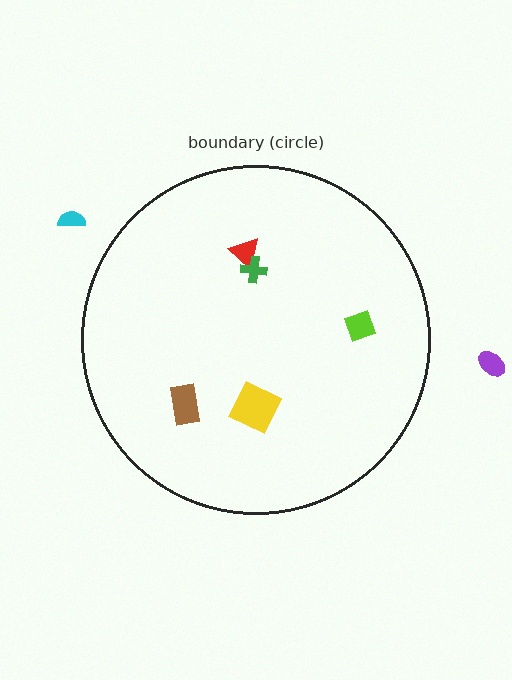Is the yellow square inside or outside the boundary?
Inside.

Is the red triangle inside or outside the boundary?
Inside.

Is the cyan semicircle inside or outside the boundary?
Outside.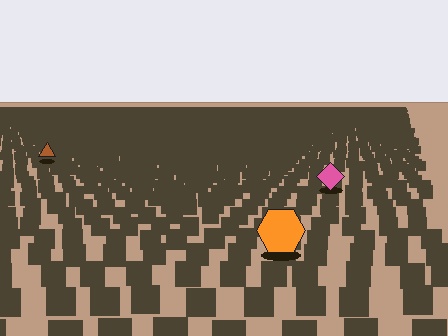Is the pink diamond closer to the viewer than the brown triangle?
Yes. The pink diamond is closer — you can tell from the texture gradient: the ground texture is coarser near it.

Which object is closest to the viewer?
The orange hexagon is closest. The texture marks near it are larger and more spread out.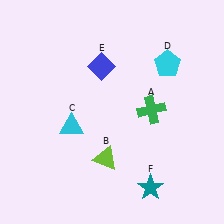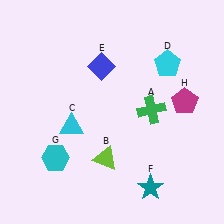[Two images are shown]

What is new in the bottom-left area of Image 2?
A cyan hexagon (G) was added in the bottom-left area of Image 2.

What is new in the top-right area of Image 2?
A magenta pentagon (H) was added in the top-right area of Image 2.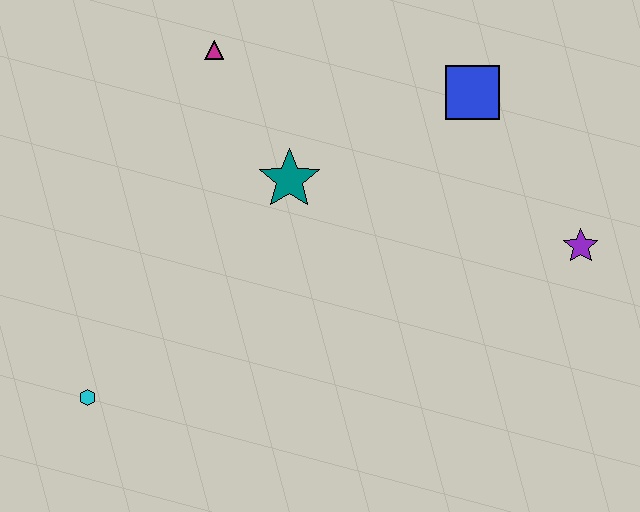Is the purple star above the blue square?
No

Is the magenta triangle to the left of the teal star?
Yes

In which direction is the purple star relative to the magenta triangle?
The purple star is to the right of the magenta triangle.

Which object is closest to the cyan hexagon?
The teal star is closest to the cyan hexagon.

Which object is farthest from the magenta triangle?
The purple star is farthest from the magenta triangle.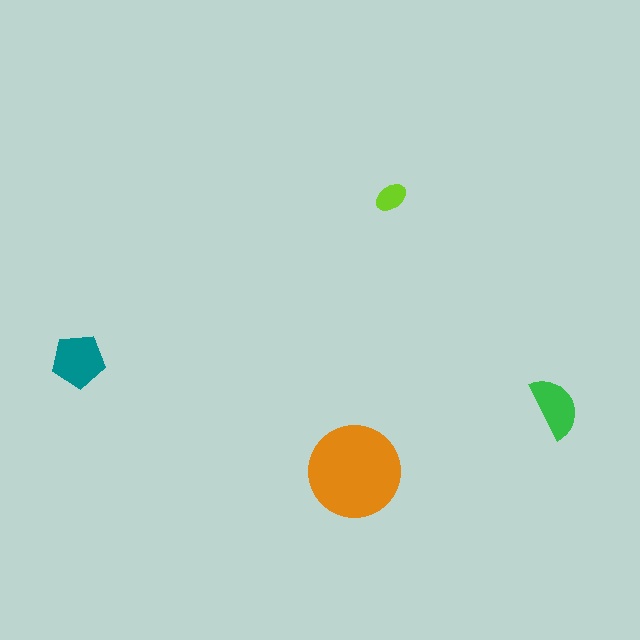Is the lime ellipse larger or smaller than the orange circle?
Smaller.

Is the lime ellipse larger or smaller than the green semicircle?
Smaller.